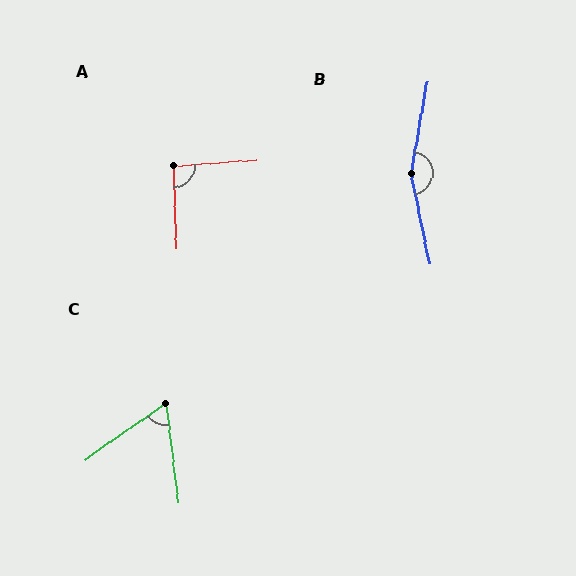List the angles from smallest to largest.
C (62°), A (92°), B (158°).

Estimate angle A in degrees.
Approximately 92 degrees.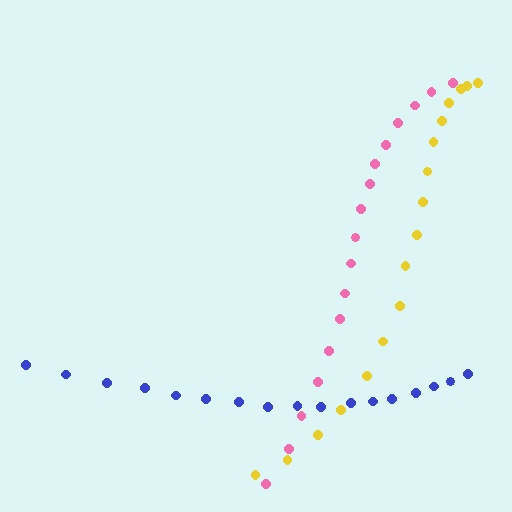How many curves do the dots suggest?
There are 3 distinct paths.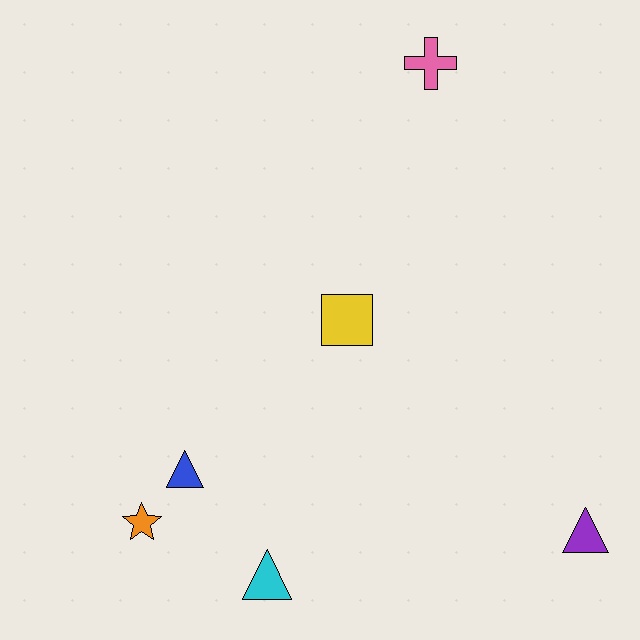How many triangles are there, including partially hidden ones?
There are 3 triangles.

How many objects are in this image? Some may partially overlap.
There are 6 objects.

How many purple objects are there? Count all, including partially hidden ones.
There is 1 purple object.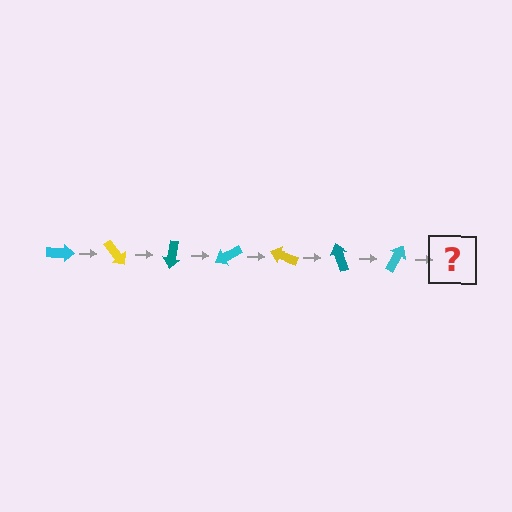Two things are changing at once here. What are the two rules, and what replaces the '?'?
The two rules are that it rotates 50 degrees each step and the color cycles through cyan, yellow, and teal. The '?' should be a yellow arrow, rotated 350 degrees from the start.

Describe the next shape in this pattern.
It should be a yellow arrow, rotated 350 degrees from the start.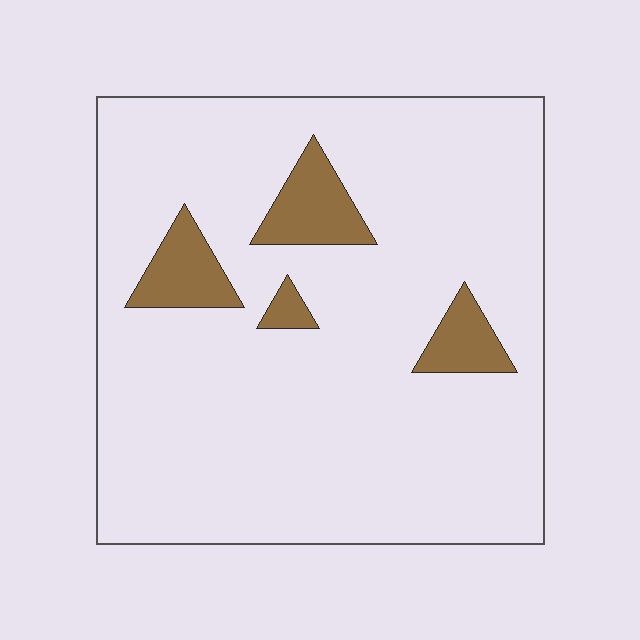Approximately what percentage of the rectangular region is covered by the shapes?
Approximately 10%.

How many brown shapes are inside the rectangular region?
4.